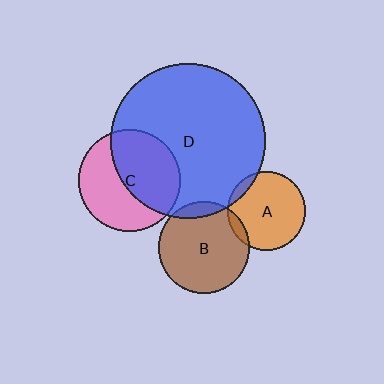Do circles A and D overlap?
Yes.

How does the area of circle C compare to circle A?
Approximately 1.7 times.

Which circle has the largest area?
Circle D (blue).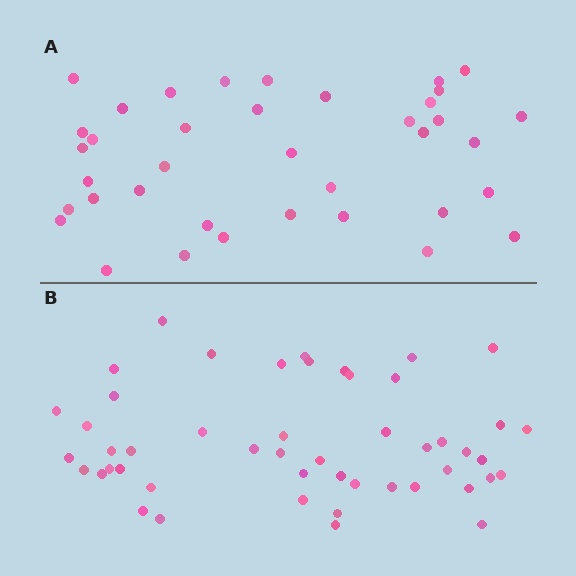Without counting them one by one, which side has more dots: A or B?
Region B (the bottom region) has more dots.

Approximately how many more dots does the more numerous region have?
Region B has roughly 12 or so more dots than region A.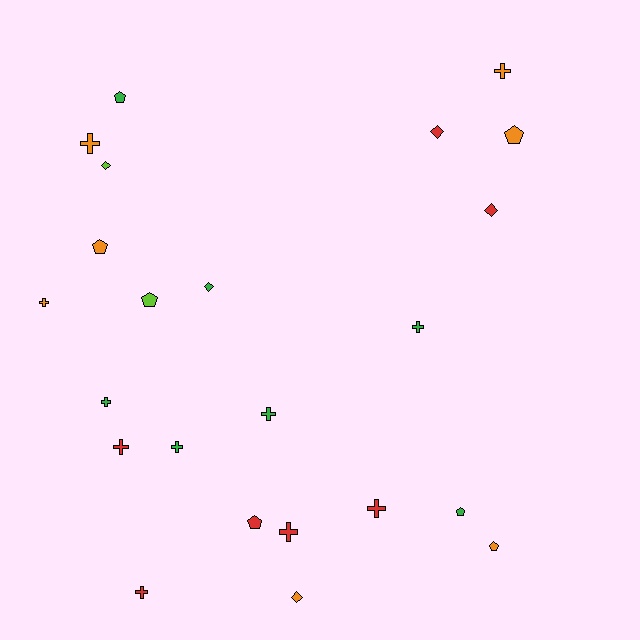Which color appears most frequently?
Orange, with 7 objects.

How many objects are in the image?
There are 23 objects.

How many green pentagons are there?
There are 2 green pentagons.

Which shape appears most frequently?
Cross, with 11 objects.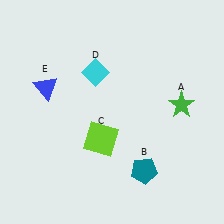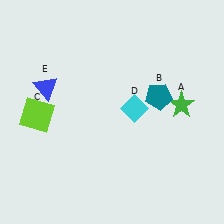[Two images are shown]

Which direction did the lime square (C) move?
The lime square (C) moved left.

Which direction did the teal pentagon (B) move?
The teal pentagon (B) moved up.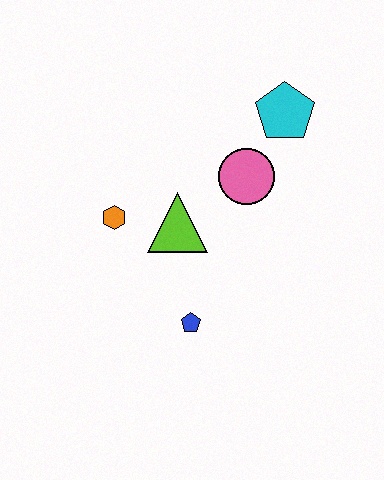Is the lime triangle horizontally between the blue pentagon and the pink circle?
No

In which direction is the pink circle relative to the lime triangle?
The pink circle is to the right of the lime triangle.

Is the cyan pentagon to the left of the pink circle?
No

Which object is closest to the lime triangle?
The orange hexagon is closest to the lime triangle.